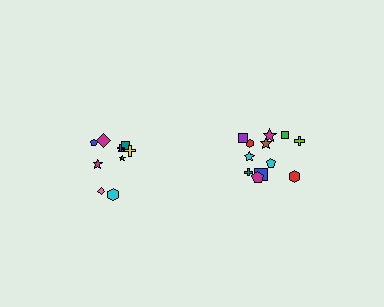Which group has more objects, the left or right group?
The right group.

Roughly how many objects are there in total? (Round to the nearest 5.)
Roughly 20 objects in total.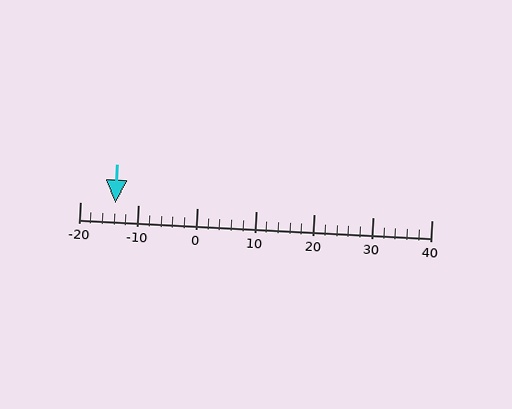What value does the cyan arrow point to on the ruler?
The cyan arrow points to approximately -14.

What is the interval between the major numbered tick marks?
The major tick marks are spaced 10 units apart.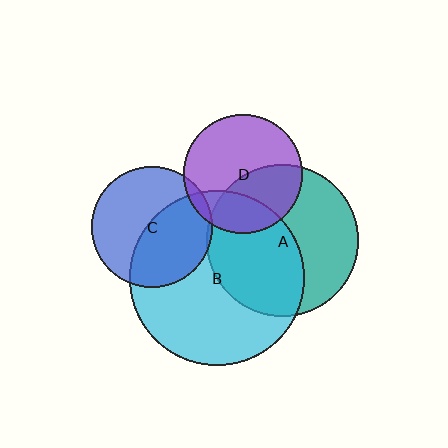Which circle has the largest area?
Circle B (cyan).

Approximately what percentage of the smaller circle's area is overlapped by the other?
Approximately 5%.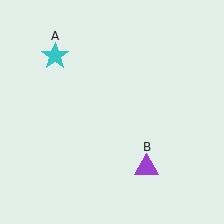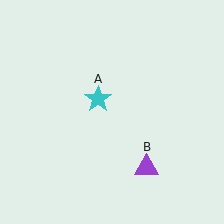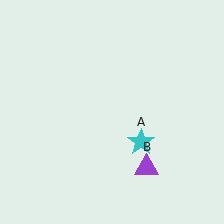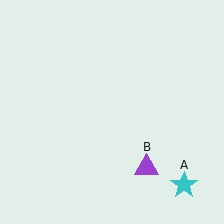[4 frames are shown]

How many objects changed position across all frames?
1 object changed position: cyan star (object A).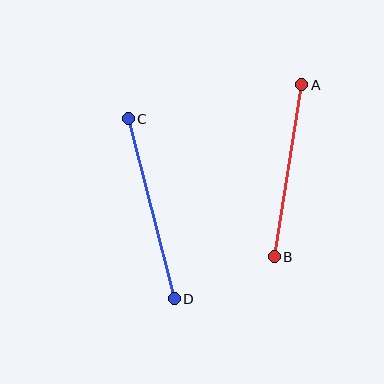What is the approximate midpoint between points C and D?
The midpoint is at approximately (151, 209) pixels.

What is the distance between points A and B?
The distance is approximately 174 pixels.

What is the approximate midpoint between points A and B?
The midpoint is at approximately (288, 171) pixels.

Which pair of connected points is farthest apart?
Points C and D are farthest apart.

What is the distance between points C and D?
The distance is approximately 186 pixels.